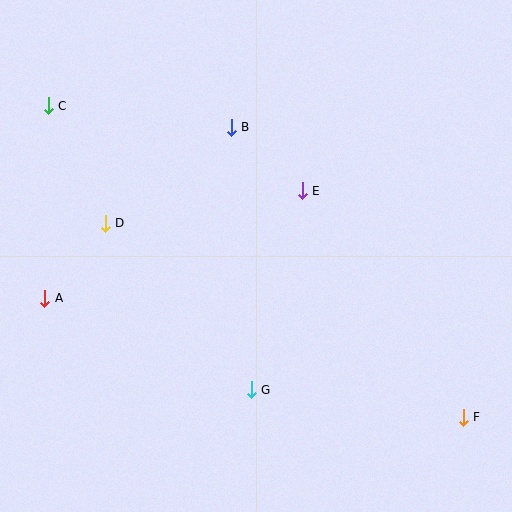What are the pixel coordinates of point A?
Point A is at (45, 298).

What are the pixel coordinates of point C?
Point C is at (48, 106).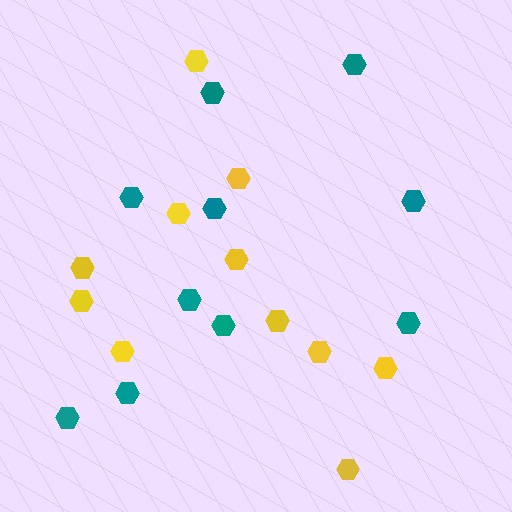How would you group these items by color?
There are 2 groups: one group of teal hexagons (10) and one group of yellow hexagons (11).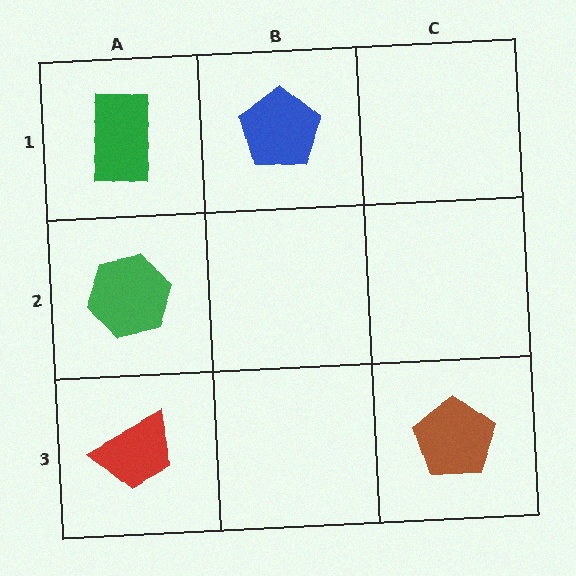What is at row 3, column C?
A brown pentagon.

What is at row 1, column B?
A blue pentagon.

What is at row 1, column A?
A green rectangle.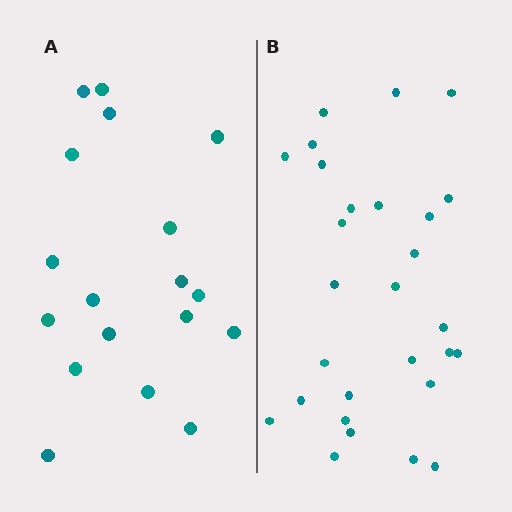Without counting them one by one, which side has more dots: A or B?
Region B (the right region) has more dots.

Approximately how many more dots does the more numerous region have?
Region B has roughly 10 or so more dots than region A.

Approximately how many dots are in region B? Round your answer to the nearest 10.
About 30 dots. (The exact count is 28, which rounds to 30.)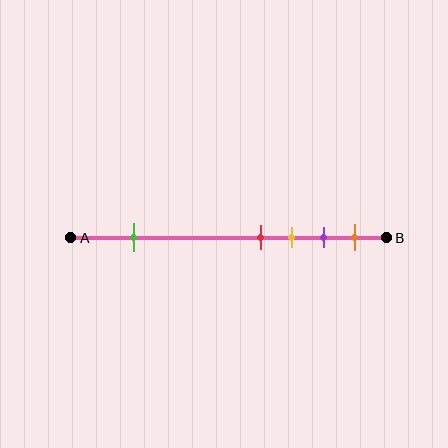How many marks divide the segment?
There are 5 marks dividing the segment.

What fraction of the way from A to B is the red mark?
The red mark is approximately 60% (0.6) of the way from A to B.